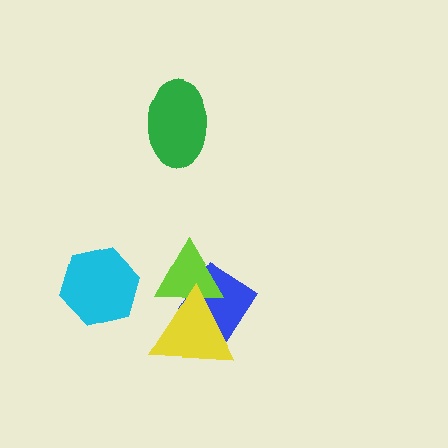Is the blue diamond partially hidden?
Yes, it is partially covered by another shape.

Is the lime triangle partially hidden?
Yes, it is partially covered by another shape.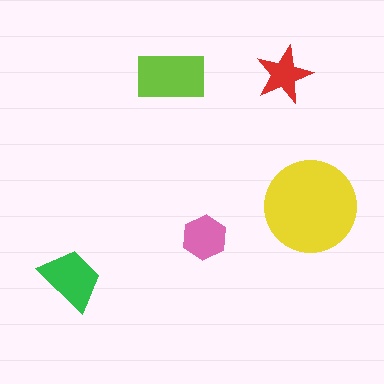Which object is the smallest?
The red star.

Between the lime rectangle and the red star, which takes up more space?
The lime rectangle.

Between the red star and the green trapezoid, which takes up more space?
The green trapezoid.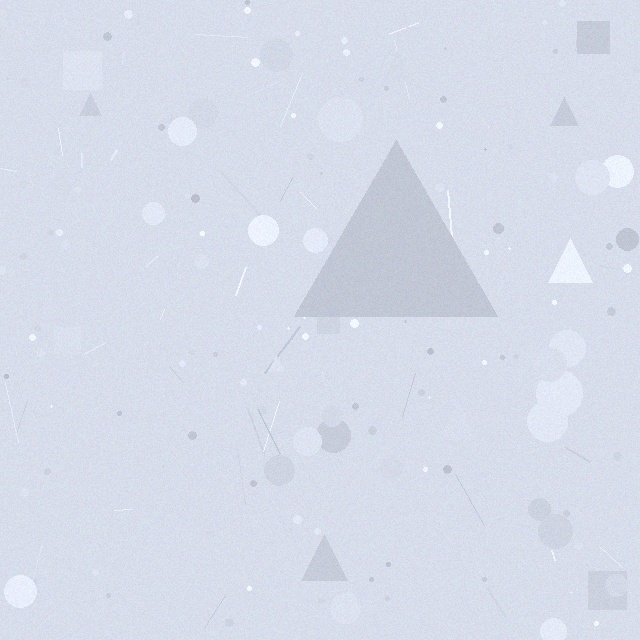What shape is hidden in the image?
A triangle is hidden in the image.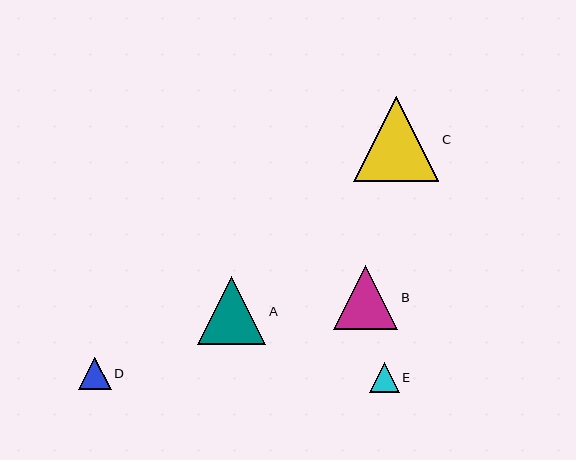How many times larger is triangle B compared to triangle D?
Triangle B is approximately 2.0 times the size of triangle D.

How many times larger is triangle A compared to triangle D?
Triangle A is approximately 2.1 times the size of triangle D.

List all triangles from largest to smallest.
From largest to smallest: C, A, B, D, E.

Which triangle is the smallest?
Triangle E is the smallest with a size of approximately 30 pixels.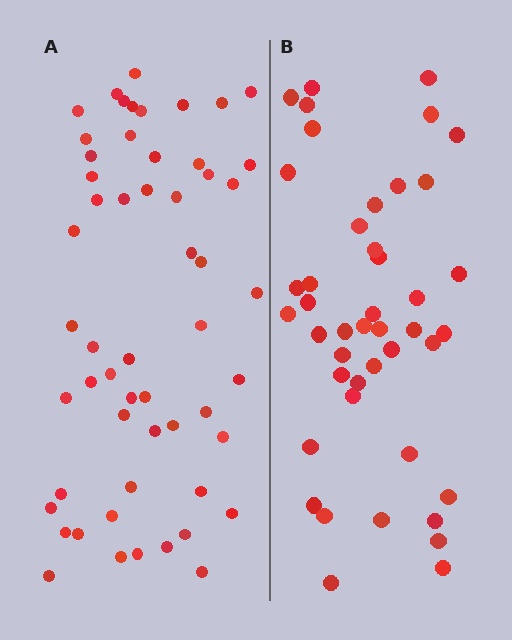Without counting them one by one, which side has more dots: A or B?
Region A (the left region) has more dots.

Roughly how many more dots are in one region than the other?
Region A has roughly 12 or so more dots than region B.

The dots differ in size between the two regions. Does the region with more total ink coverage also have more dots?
No. Region B has more total ink coverage because its dots are larger, but region A actually contains more individual dots. Total area can be misleading — the number of items is what matters here.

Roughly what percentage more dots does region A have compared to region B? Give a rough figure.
About 25% more.